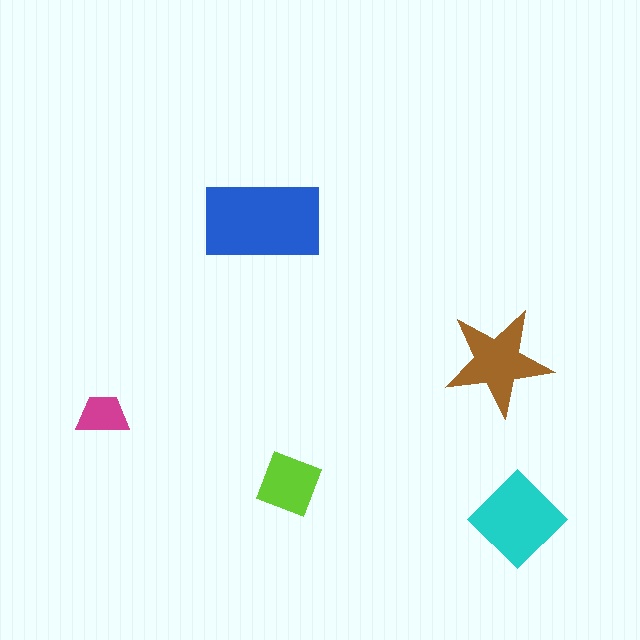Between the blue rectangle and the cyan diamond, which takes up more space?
The blue rectangle.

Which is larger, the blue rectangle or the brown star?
The blue rectangle.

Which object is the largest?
The blue rectangle.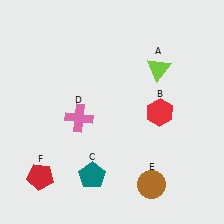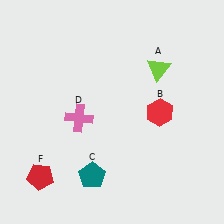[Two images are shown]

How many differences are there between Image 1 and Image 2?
There is 1 difference between the two images.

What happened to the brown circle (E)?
The brown circle (E) was removed in Image 2. It was in the bottom-right area of Image 1.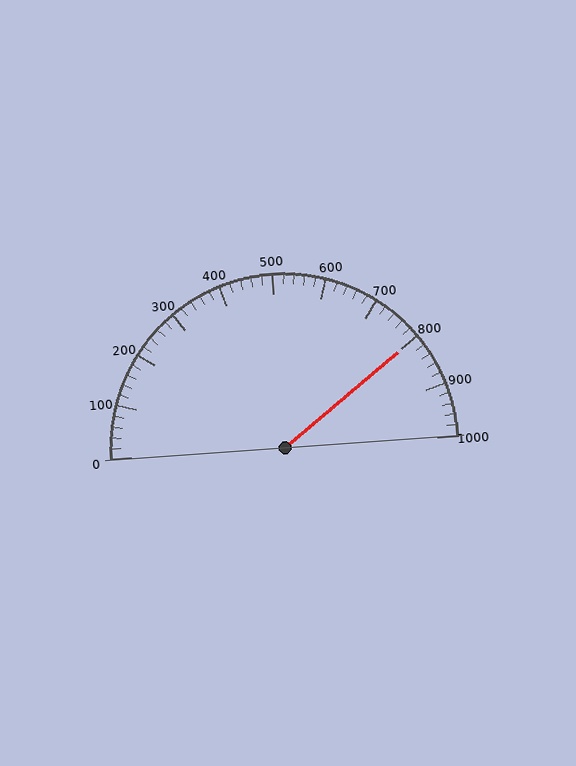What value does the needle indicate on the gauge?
The needle indicates approximately 800.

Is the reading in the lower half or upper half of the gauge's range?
The reading is in the upper half of the range (0 to 1000).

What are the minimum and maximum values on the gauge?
The gauge ranges from 0 to 1000.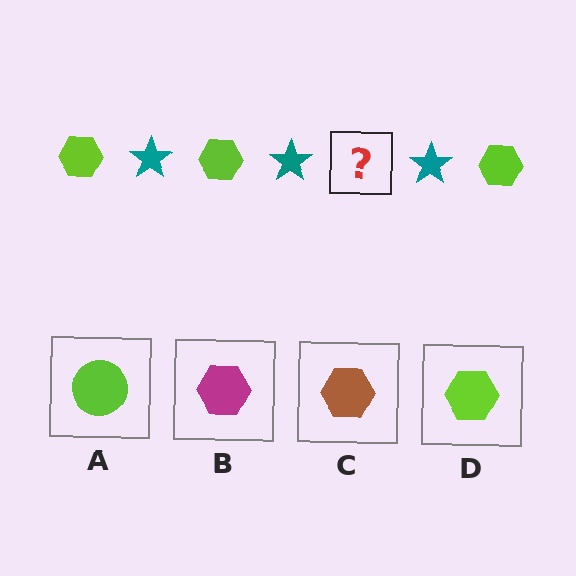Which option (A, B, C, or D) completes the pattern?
D.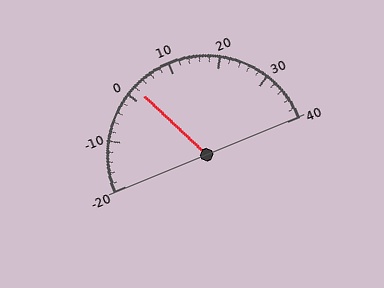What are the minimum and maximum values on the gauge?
The gauge ranges from -20 to 40.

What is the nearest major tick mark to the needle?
The nearest major tick mark is 0.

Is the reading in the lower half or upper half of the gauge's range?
The reading is in the lower half of the range (-20 to 40).